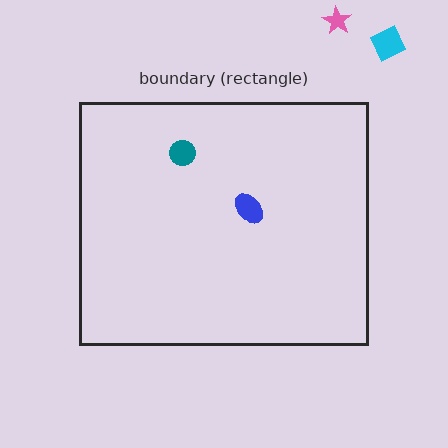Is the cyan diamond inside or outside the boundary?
Outside.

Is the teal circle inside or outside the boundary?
Inside.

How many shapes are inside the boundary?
2 inside, 2 outside.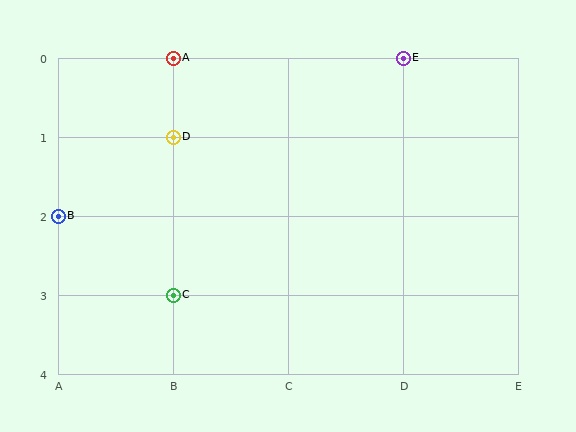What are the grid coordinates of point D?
Point D is at grid coordinates (B, 1).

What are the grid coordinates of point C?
Point C is at grid coordinates (B, 3).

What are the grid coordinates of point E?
Point E is at grid coordinates (D, 0).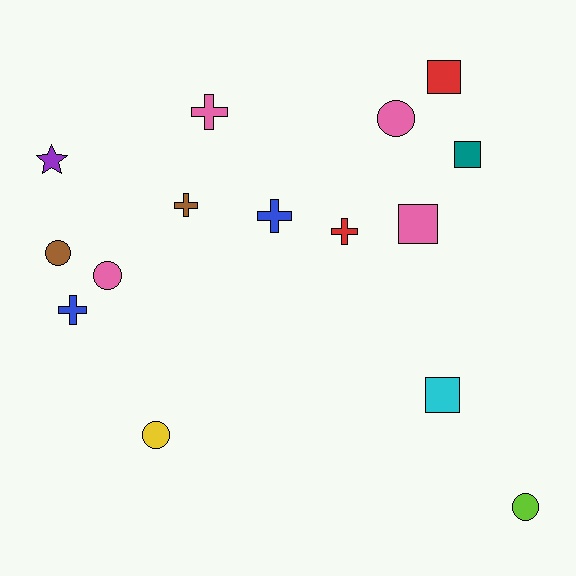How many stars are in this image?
There is 1 star.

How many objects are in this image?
There are 15 objects.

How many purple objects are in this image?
There is 1 purple object.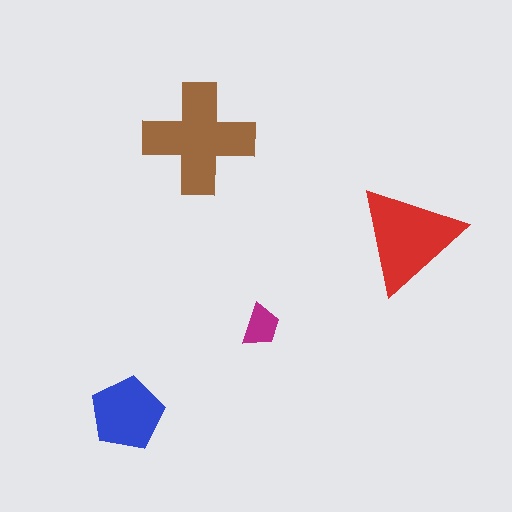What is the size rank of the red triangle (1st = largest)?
2nd.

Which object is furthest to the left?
The blue pentagon is leftmost.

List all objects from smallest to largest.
The magenta trapezoid, the blue pentagon, the red triangle, the brown cross.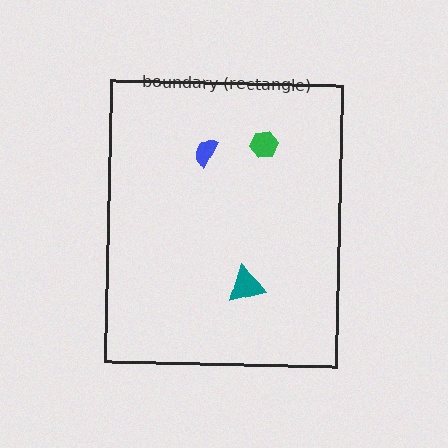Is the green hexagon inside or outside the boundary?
Inside.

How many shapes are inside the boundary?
3 inside, 0 outside.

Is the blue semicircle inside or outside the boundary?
Inside.